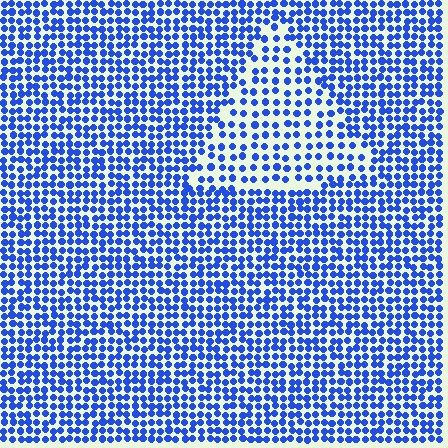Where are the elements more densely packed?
The elements are more densely packed outside the triangle boundary.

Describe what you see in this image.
The image contains small blue elements arranged at two different densities. A triangle-shaped region is visible where the elements are less densely packed than the surrounding area.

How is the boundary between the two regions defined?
The boundary is defined by a change in element density (approximately 1.7x ratio). All elements are the same color, size, and shape.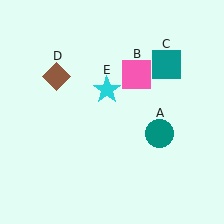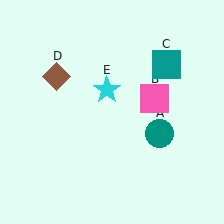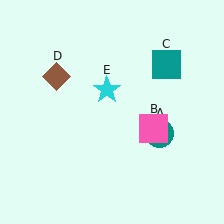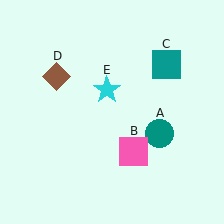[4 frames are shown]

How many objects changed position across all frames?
1 object changed position: pink square (object B).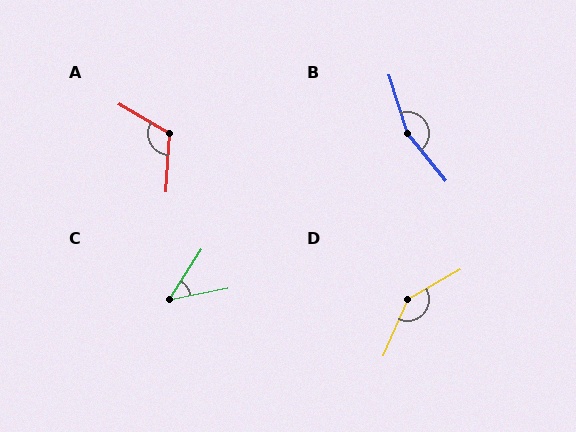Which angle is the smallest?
C, at approximately 46 degrees.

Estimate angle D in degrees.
Approximately 144 degrees.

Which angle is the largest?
B, at approximately 159 degrees.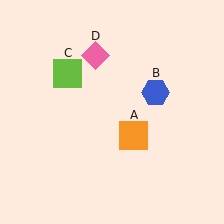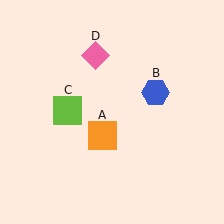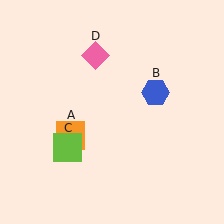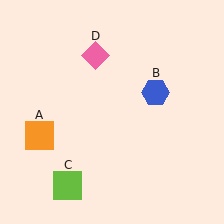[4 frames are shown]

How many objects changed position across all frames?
2 objects changed position: orange square (object A), lime square (object C).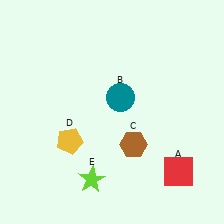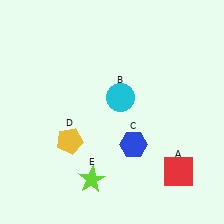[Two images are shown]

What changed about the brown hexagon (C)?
In Image 1, C is brown. In Image 2, it changed to blue.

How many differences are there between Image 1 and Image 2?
There are 2 differences between the two images.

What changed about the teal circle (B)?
In Image 1, B is teal. In Image 2, it changed to cyan.